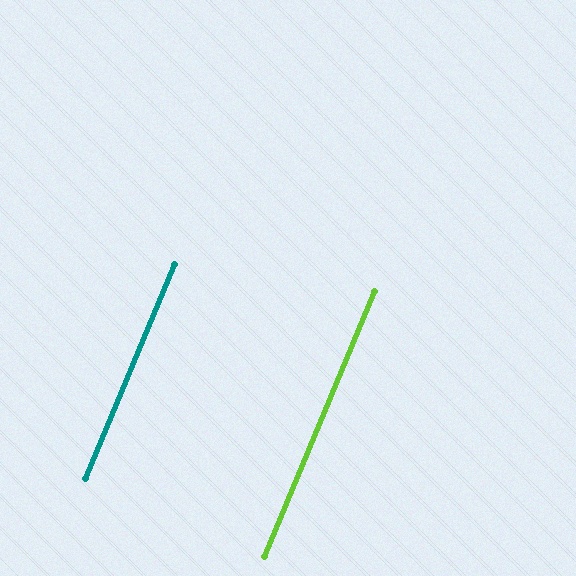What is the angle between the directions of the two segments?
Approximately 0 degrees.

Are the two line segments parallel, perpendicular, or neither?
Parallel — their directions differ by only 0.2°.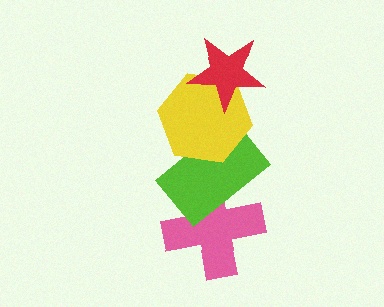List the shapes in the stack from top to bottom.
From top to bottom: the red star, the yellow hexagon, the lime rectangle, the pink cross.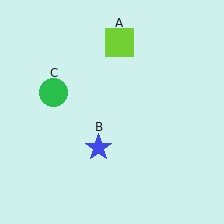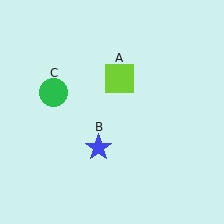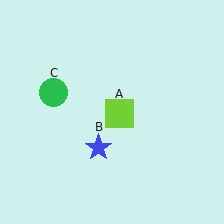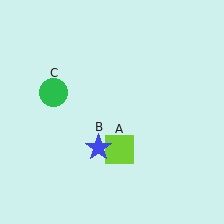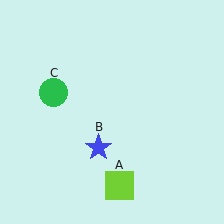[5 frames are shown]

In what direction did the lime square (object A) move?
The lime square (object A) moved down.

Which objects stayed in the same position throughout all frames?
Blue star (object B) and green circle (object C) remained stationary.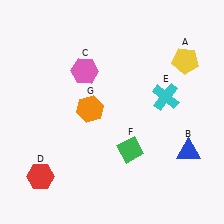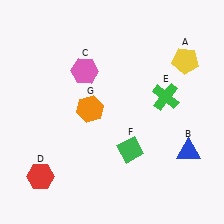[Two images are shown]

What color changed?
The cross (E) changed from cyan in Image 1 to green in Image 2.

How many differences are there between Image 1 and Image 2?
There is 1 difference between the two images.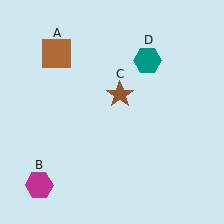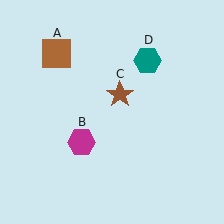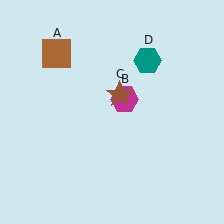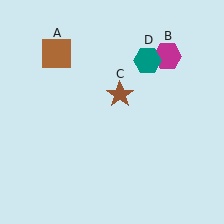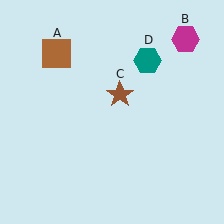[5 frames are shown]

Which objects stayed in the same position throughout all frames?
Brown square (object A) and brown star (object C) and teal hexagon (object D) remained stationary.